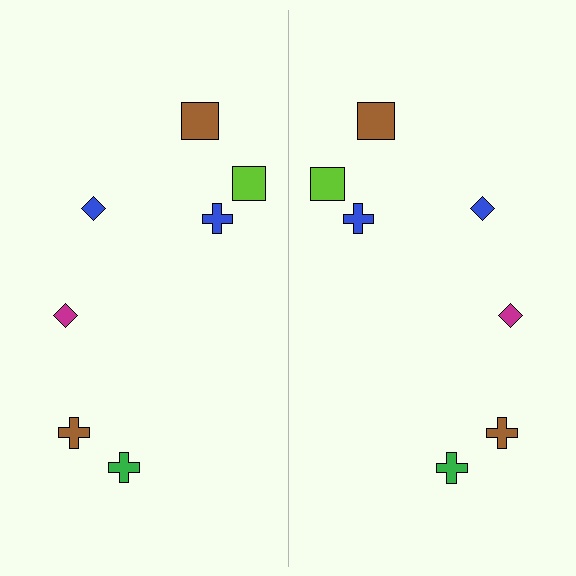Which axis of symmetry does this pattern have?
The pattern has a vertical axis of symmetry running through the center of the image.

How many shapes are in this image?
There are 14 shapes in this image.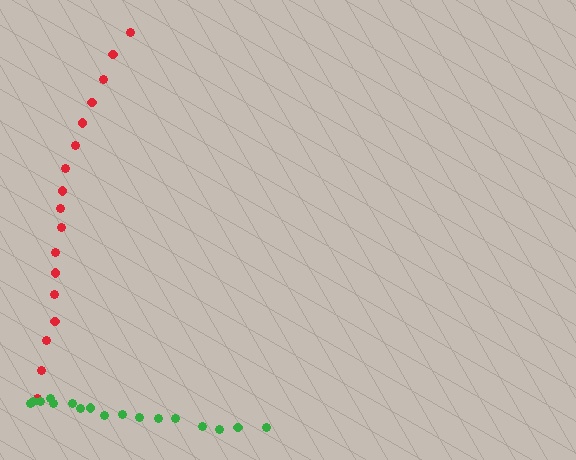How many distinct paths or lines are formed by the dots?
There are 2 distinct paths.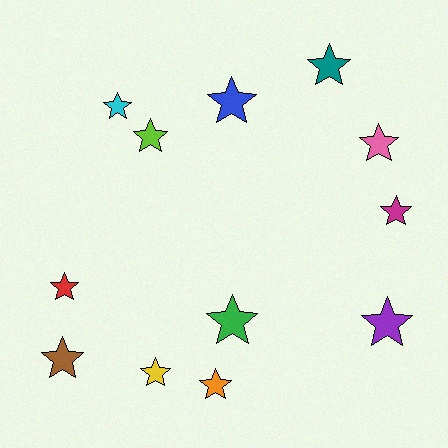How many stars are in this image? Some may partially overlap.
There are 12 stars.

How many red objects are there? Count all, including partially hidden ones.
There is 1 red object.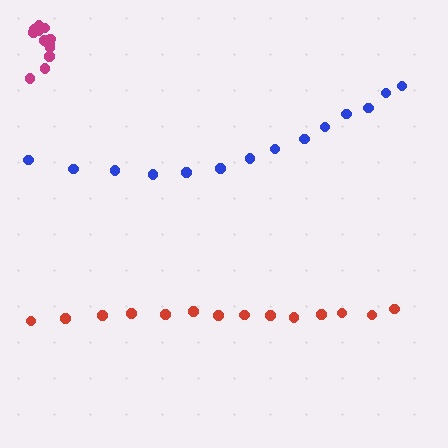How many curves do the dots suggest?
There are 3 distinct paths.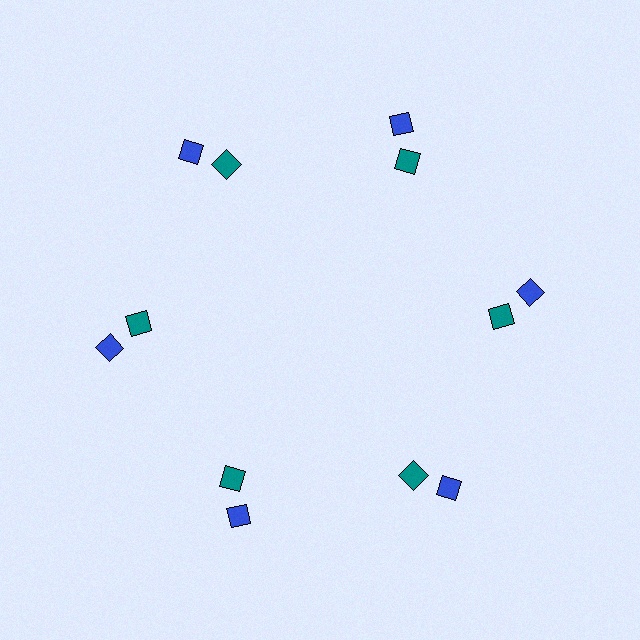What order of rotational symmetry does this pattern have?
This pattern has 6-fold rotational symmetry.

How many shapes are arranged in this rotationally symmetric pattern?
There are 12 shapes, arranged in 6 groups of 2.